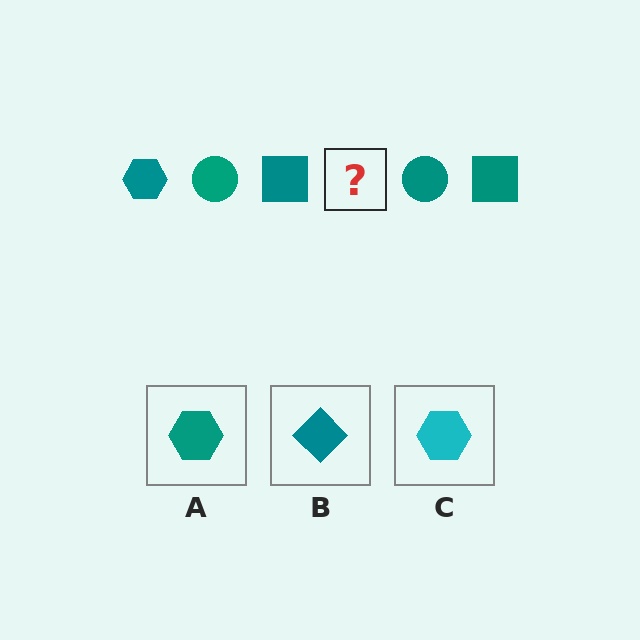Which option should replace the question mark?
Option A.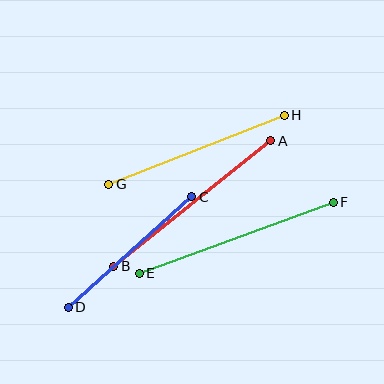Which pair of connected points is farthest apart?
Points E and F are farthest apart.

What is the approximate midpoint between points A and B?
The midpoint is at approximately (192, 204) pixels.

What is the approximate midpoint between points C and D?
The midpoint is at approximately (130, 252) pixels.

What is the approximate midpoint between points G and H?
The midpoint is at approximately (197, 150) pixels.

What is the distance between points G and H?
The distance is approximately 189 pixels.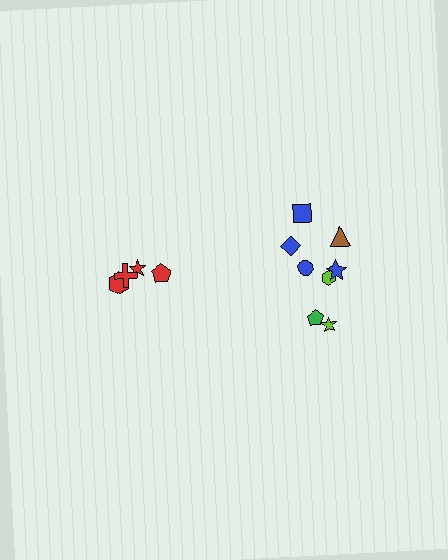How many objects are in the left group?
There are 4 objects.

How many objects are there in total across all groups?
There are 12 objects.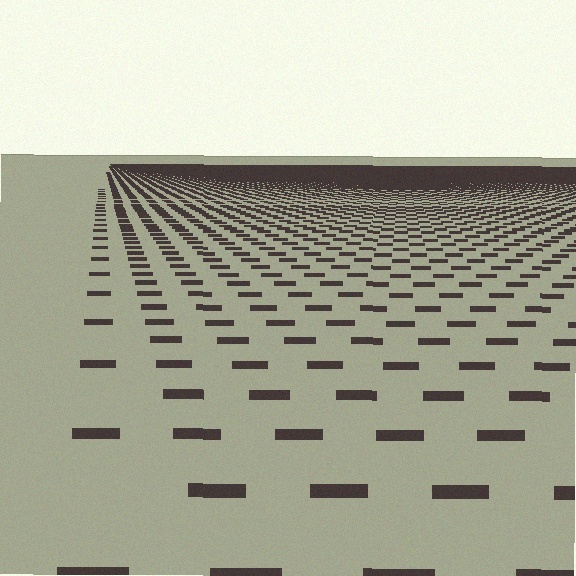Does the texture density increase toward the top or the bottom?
Density increases toward the top.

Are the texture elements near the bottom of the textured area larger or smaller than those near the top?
Larger. Near the bottom, elements are closer to the viewer and appear at a bigger on-screen size.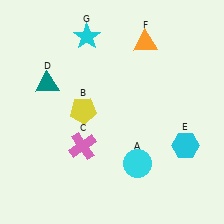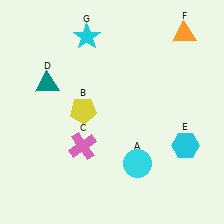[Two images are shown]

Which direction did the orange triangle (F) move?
The orange triangle (F) moved right.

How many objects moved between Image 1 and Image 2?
1 object moved between the two images.